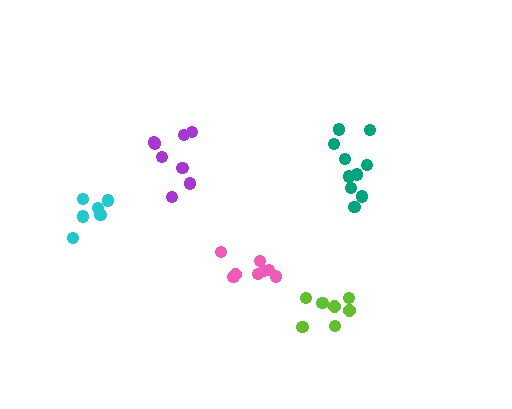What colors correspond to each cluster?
The clusters are colored: purple, teal, cyan, lime, pink.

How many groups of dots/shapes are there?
There are 5 groups.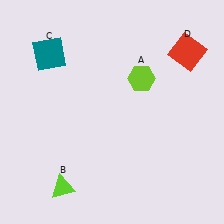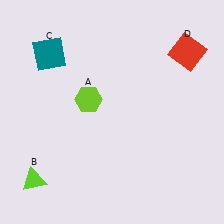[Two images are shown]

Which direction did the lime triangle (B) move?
The lime triangle (B) moved left.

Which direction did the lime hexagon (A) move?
The lime hexagon (A) moved left.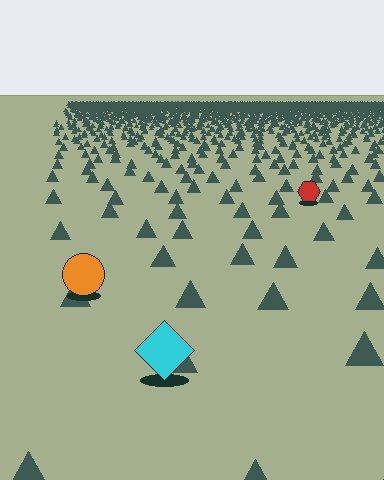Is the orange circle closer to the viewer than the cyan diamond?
No. The cyan diamond is closer — you can tell from the texture gradient: the ground texture is coarser near it.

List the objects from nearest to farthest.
From nearest to farthest: the cyan diamond, the orange circle, the red hexagon.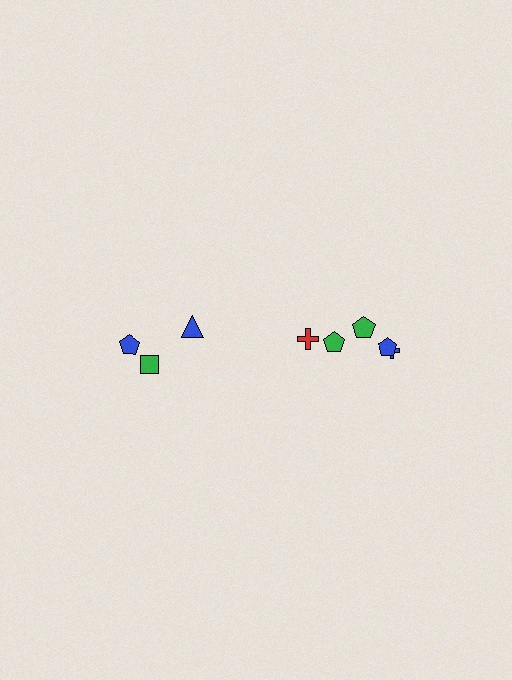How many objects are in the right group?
There are 5 objects.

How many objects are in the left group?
There are 3 objects.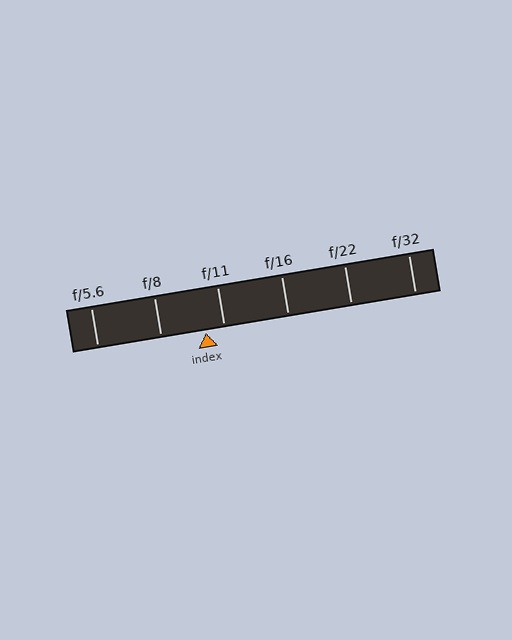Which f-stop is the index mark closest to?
The index mark is closest to f/11.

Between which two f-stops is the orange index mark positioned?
The index mark is between f/8 and f/11.